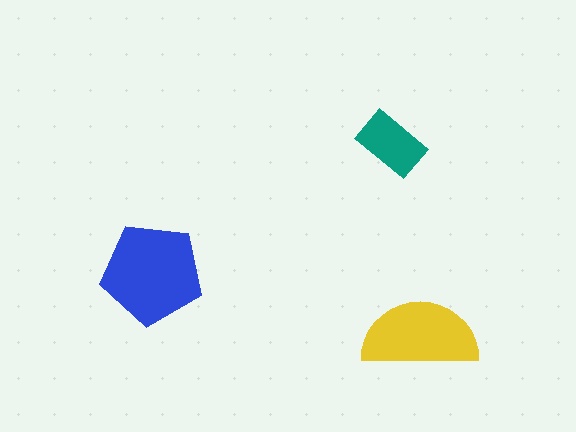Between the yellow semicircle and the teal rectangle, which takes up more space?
The yellow semicircle.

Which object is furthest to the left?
The blue pentagon is leftmost.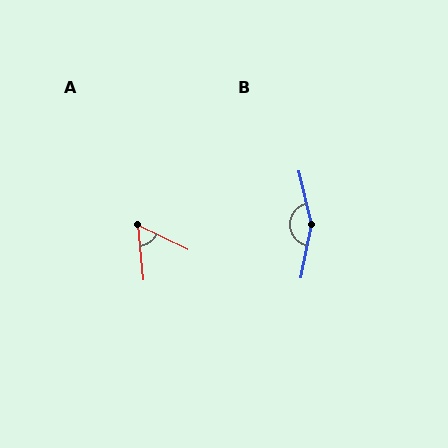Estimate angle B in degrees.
Approximately 156 degrees.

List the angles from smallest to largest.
A (59°), B (156°).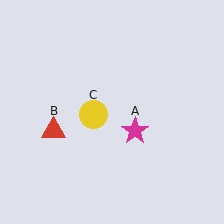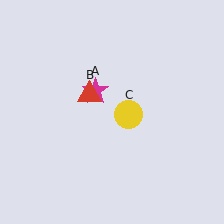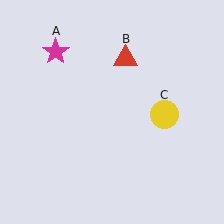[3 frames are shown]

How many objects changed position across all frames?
3 objects changed position: magenta star (object A), red triangle (object B), yellow circle (object C).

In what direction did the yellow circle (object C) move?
The yellow circle (object C) moved right.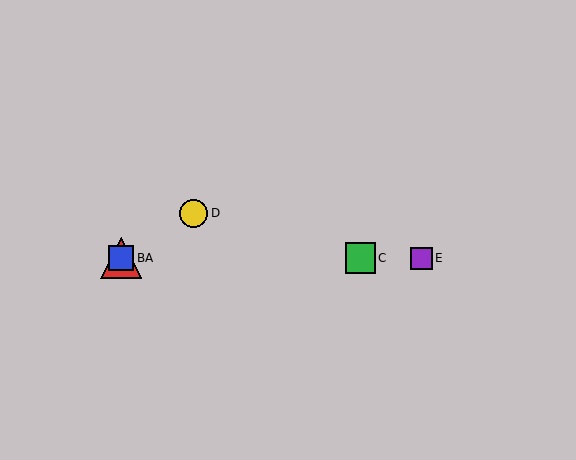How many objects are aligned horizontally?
4 objects (A, B, C, E) are aligned horizontally.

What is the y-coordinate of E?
Object E is at y≈258.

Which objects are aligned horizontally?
Objects A, B, C, E are aligned horizontally.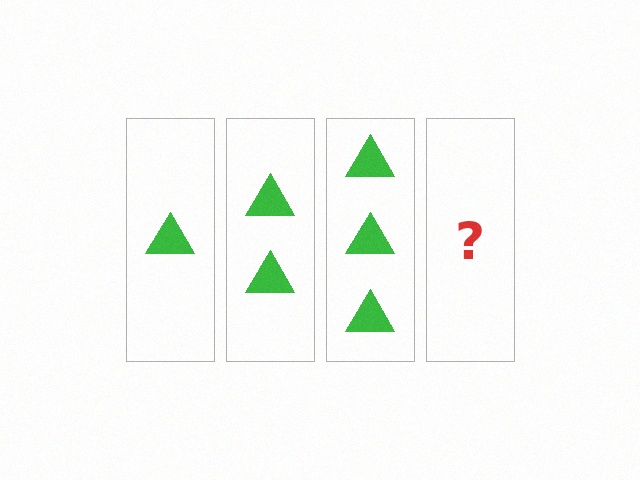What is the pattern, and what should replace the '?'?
The pattern is that each step adds one more triangle. The '?' should be 4 triangles.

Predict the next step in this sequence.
The next step is 4 triangles.